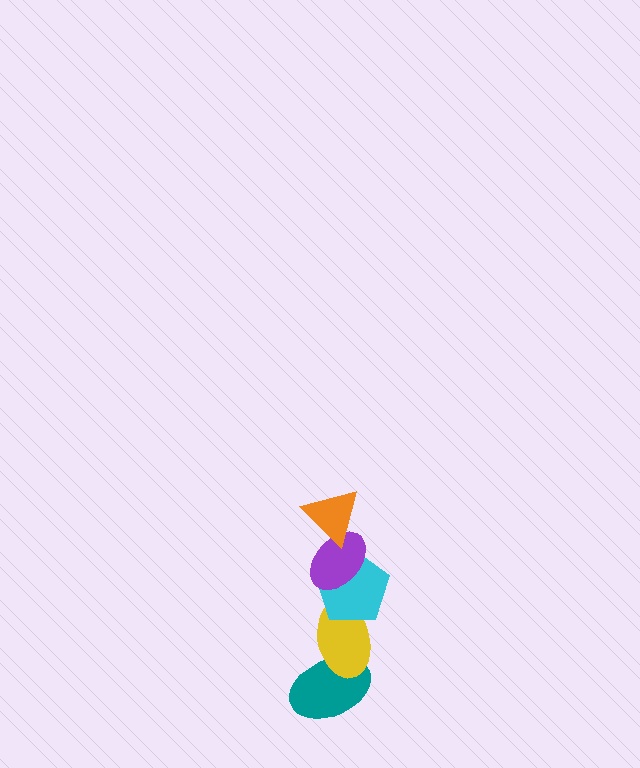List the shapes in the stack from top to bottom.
From top to bottom: the orange triangle, the purple ellipse, the cyan pentagon, the yellow ellipse, the teal ellipse.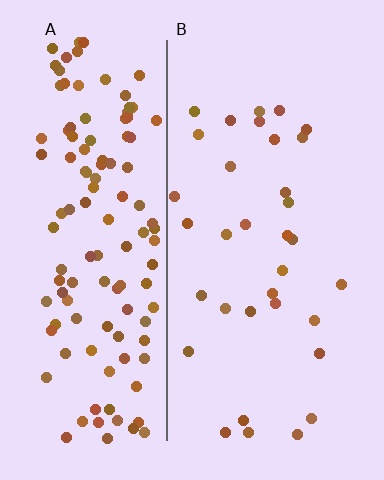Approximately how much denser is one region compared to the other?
Approximately 3.9× — region A over region B.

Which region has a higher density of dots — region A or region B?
A (the left).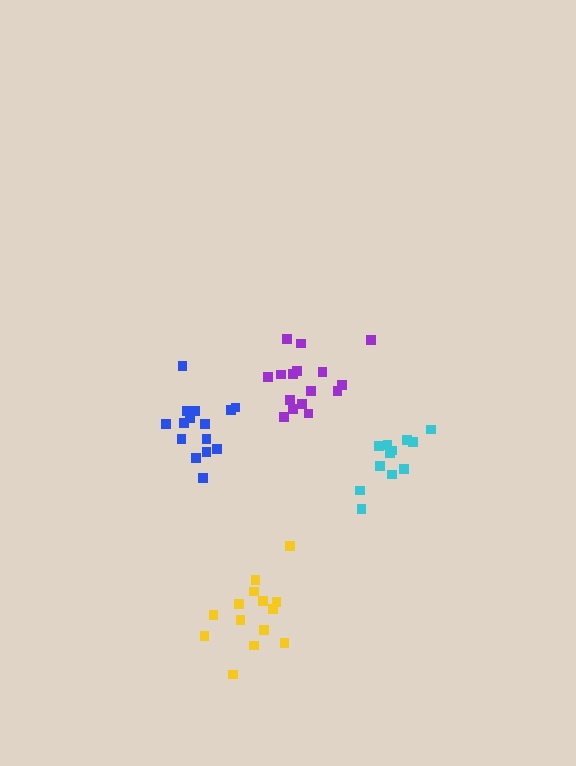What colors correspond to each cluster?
The clusters are colored: purple, blue, cyan, yellow.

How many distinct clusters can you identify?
There are 4 distinct clusters.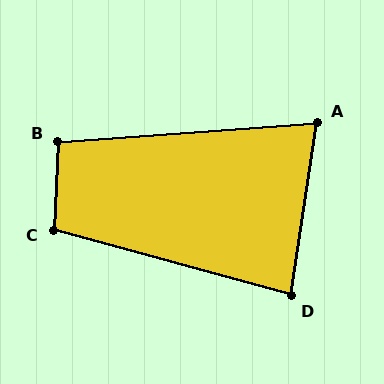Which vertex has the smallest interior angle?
A, at approximately 77 degrees.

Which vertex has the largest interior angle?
C, at approximately 103 degrees.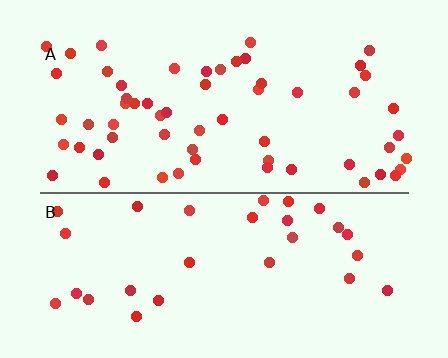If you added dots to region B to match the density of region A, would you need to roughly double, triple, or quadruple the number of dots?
Approximately double.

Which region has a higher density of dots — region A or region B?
A (the top).